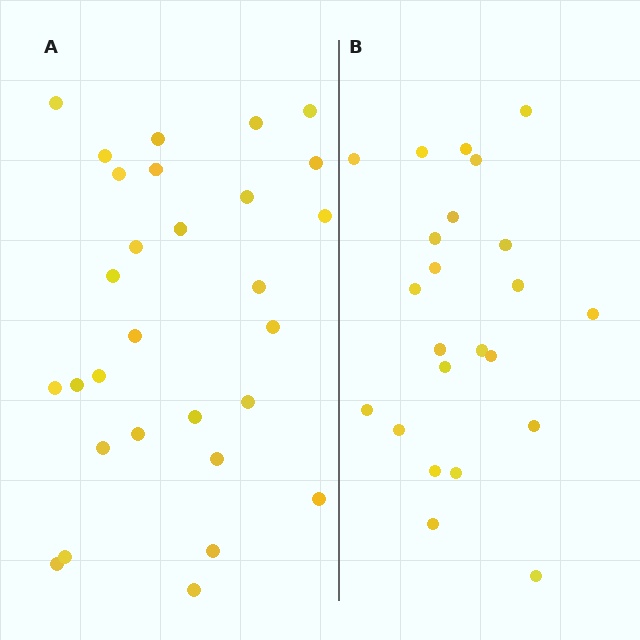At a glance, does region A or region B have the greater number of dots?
Region A (the left region) has more dots.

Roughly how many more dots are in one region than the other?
Region A has about 6 more dots than region B.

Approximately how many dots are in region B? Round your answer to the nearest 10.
About 20 dots. (The exact count is 23, which rounds to 20.)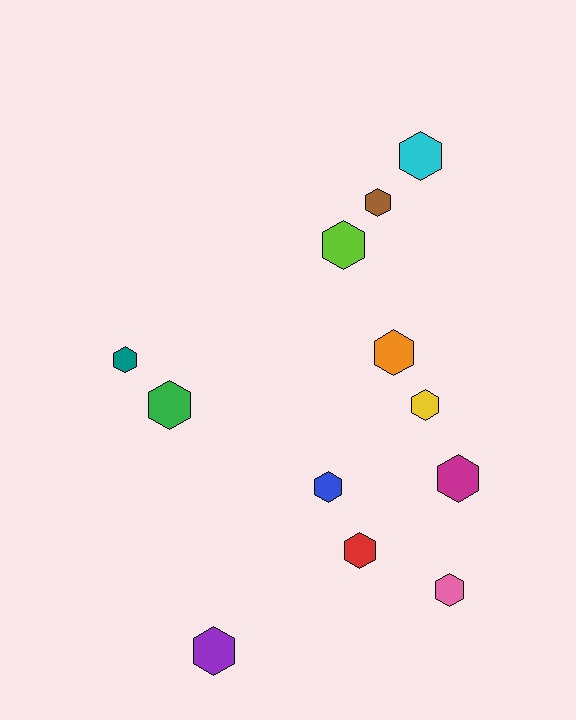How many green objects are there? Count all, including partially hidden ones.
There is 1 green object.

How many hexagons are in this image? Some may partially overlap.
There are 12 hexagons.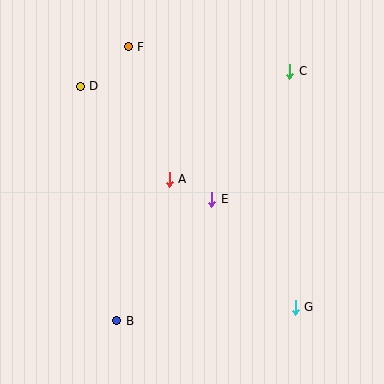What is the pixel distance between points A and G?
The distance between A and G is 180 pixels.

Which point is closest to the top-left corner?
Point D is closest to the top-left corner.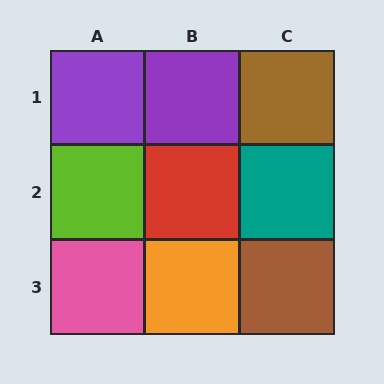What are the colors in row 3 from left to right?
Pink, orange, brown.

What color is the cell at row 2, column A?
Lime.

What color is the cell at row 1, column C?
Brown.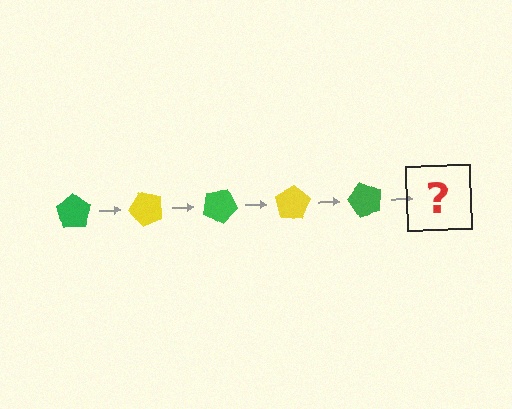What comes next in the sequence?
The next element should be a yellow pentagon, rotated 250 degrees from the start.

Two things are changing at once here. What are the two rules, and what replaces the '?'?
The two rules are that it rotates 50 degrees each step and the color cycles through green and yellow. The '?' should be a yellow pentagon, rotated 250 degrees from the start.